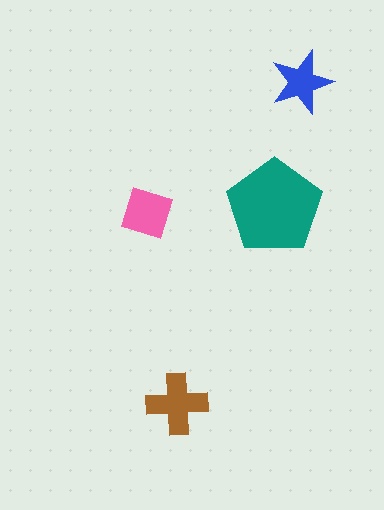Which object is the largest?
The teal pentagon.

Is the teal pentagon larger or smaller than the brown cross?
Larger.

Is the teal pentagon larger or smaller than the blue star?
Larger.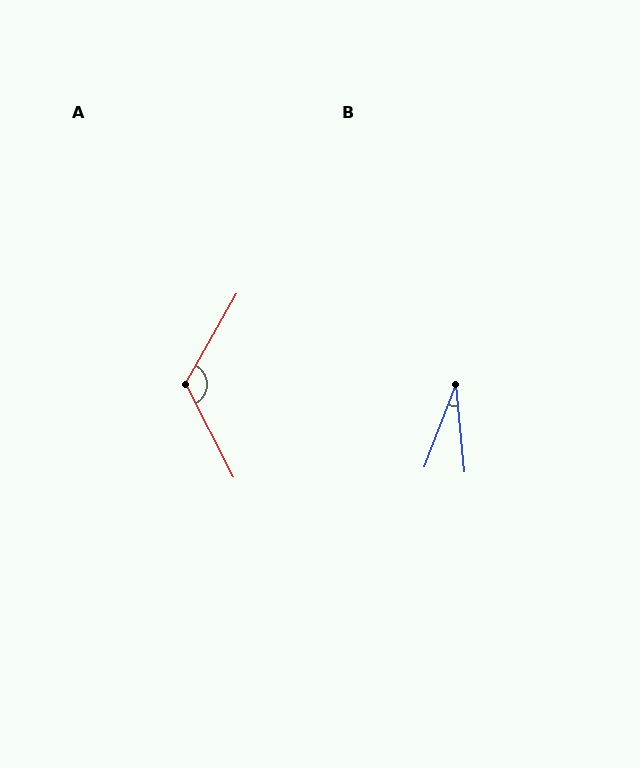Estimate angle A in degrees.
Approximately 123 degrees.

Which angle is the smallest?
B, at approximately 26 degrees.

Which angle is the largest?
A, at approximately 123 degrees.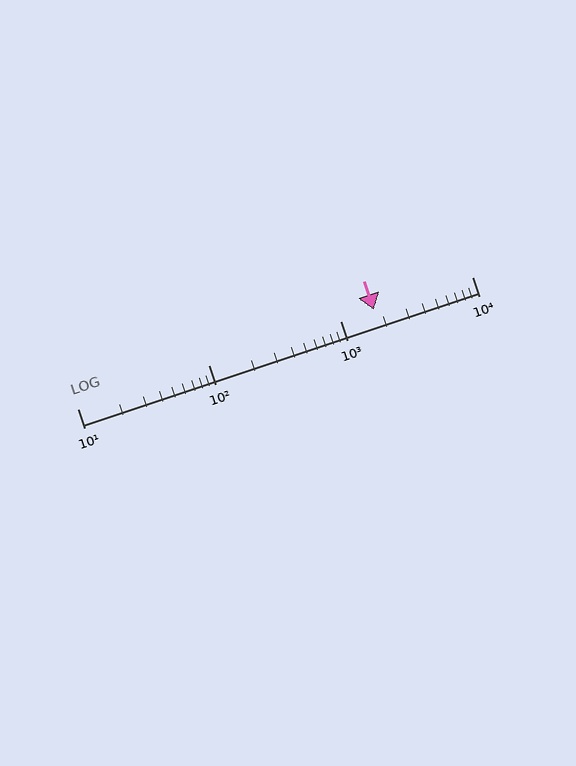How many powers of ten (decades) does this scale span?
The scale spans 3 decades, from 10 to 10000.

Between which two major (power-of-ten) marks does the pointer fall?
The pointer is between 1000 and 10000.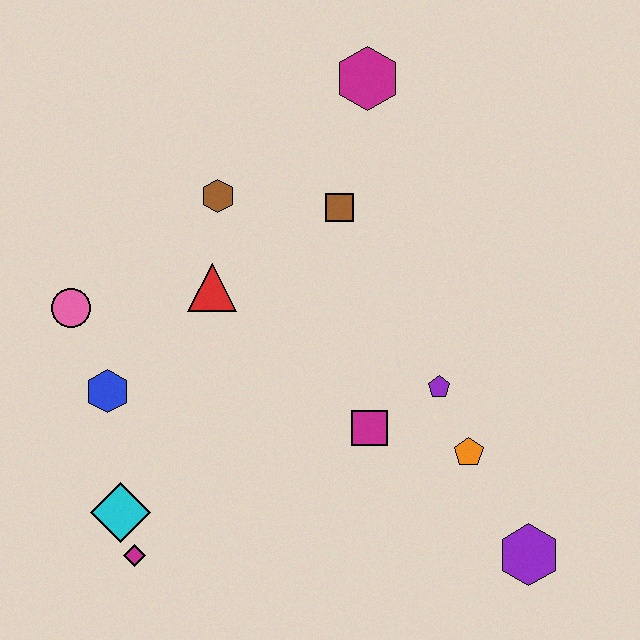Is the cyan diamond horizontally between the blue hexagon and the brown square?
Yes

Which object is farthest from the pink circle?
The purple hexagon is farthest from the pink circle.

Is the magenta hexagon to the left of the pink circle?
No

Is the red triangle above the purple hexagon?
Yes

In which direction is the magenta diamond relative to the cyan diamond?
The magenta diamond is below the cyan diamond.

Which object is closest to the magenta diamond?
The cyan diamond is closest to the magenta diamond.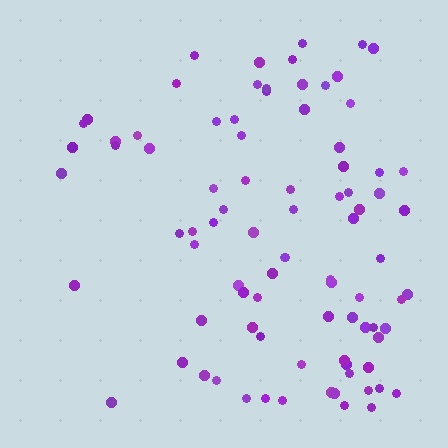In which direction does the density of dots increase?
From left to right, with the right side densest.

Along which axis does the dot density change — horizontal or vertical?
Horizontal.